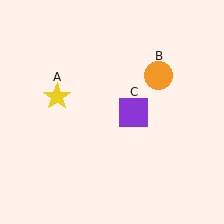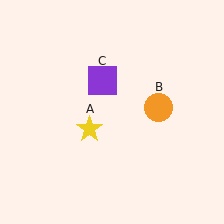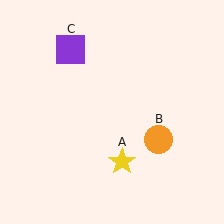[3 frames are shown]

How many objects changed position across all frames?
3 objects changed position: yellow star (object A), orange circle (object B), purple square (object C).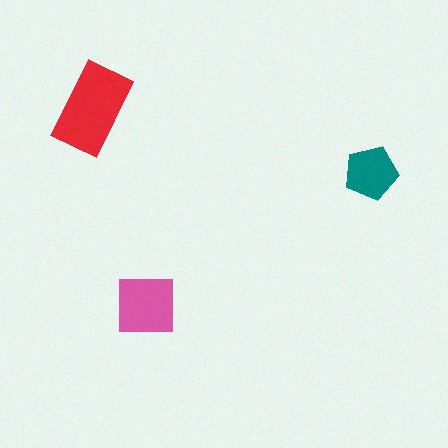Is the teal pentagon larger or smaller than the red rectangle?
Smaller.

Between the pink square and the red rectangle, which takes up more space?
The red rectangle.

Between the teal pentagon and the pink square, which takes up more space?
The pink square.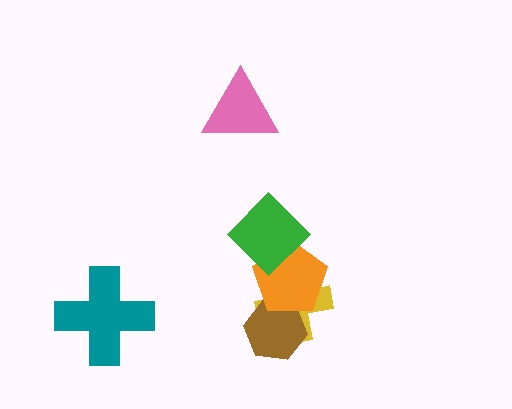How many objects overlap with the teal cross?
0 objects overlap with the teal cross.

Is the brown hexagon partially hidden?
Yes, it is partially covered by another shape.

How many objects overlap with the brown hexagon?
2 objects overlap with the brown hexagon.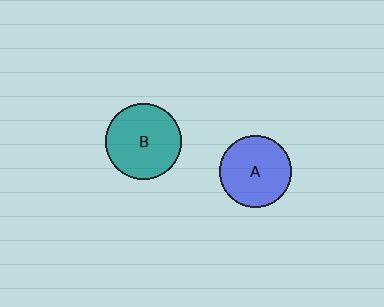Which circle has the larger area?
Circle B (teal).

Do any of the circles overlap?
No, none of the circles overlap.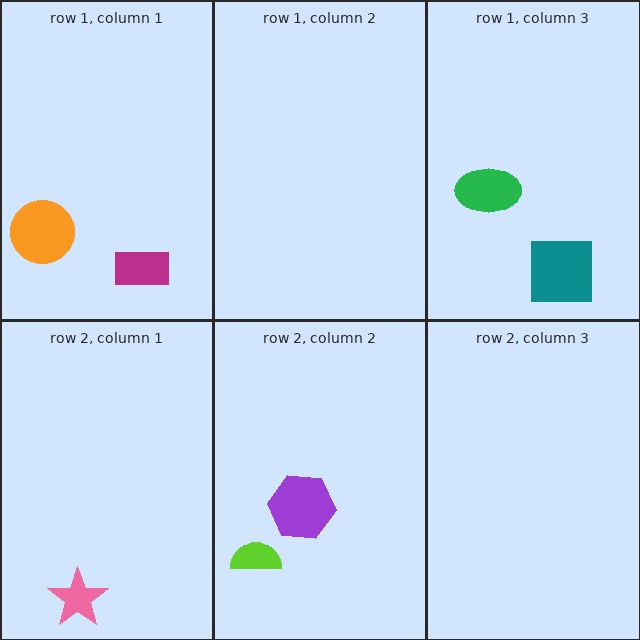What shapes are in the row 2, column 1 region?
The pink star.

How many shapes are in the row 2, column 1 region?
1.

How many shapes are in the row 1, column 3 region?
2.